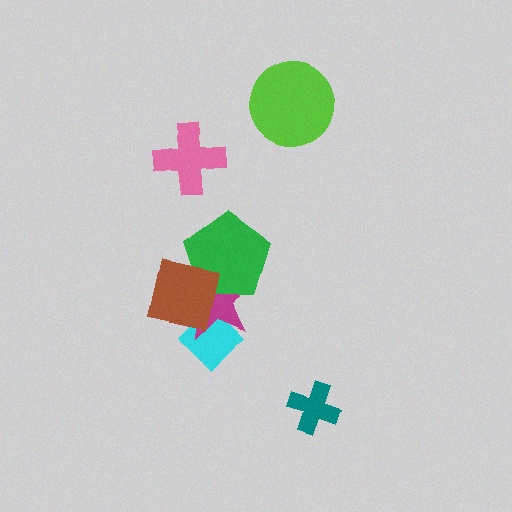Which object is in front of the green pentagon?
The brown square is in front of the green pentagon.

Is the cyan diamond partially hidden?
Yes, it is partially covered by another shape.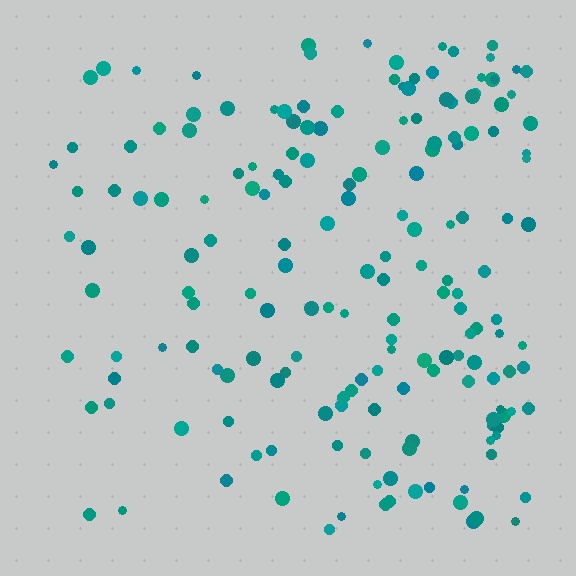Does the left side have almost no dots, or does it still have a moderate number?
Still a moderate number, just noticeably fewer than the right.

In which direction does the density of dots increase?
From left to right, with the right side densest.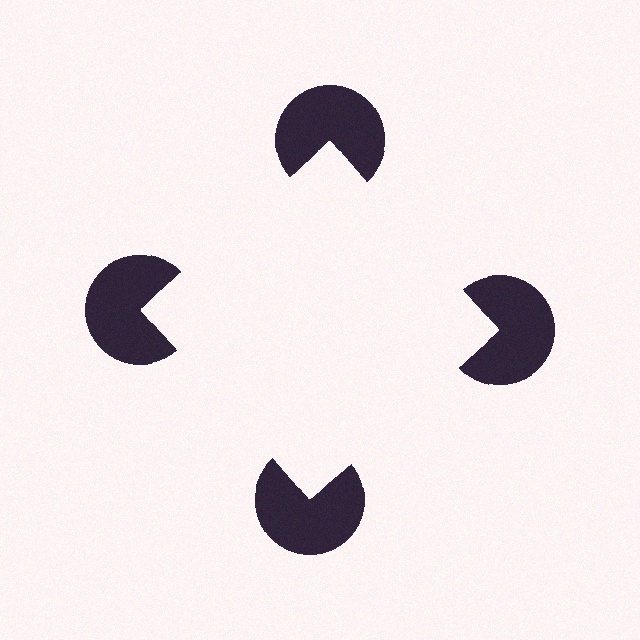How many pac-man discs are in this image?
There are 4 — one at each vertex of the illusory square.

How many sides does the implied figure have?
4 sides.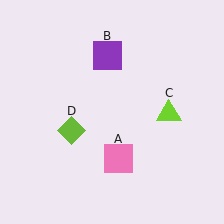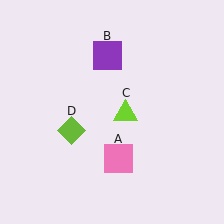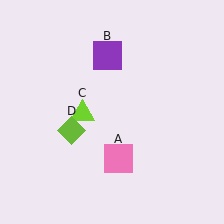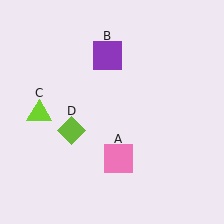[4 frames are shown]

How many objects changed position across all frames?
1 object changed position: lime triangle (object C).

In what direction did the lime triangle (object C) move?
The lime triangle (object C) moved left.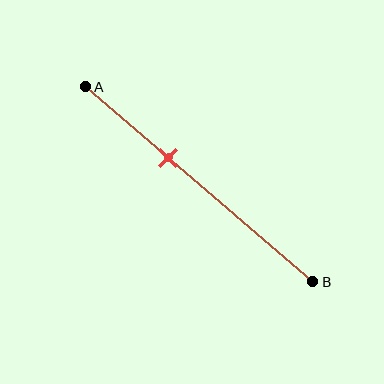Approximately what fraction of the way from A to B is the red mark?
The red mark is approximately 35% of the way from A to B.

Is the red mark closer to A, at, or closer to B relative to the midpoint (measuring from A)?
The red mark is closer to point A than the midpoint of segment AB.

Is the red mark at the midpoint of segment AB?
No, the mark is at about 35% from A, not at the 50% midpoint.